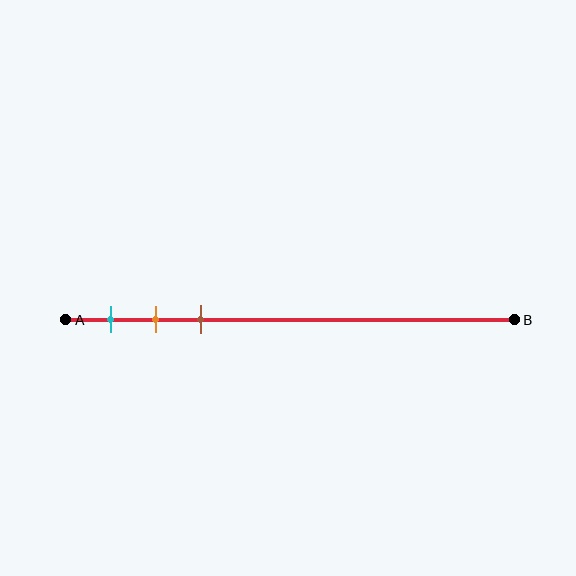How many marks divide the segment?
There are 3 marks dividing the segment.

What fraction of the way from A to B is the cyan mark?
The cyan mark is approximately 10% (0.1) of the way from A to B.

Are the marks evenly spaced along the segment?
Yes, the marks are approximately evenly spaced.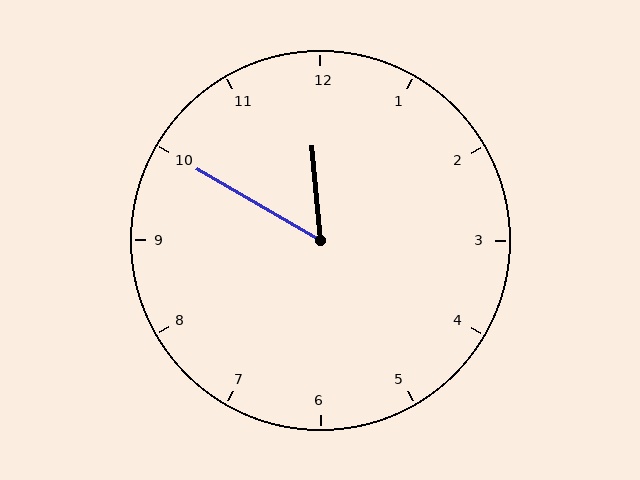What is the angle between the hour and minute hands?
Approximately 55 degrees.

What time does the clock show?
11:50.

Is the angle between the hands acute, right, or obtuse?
It is acute.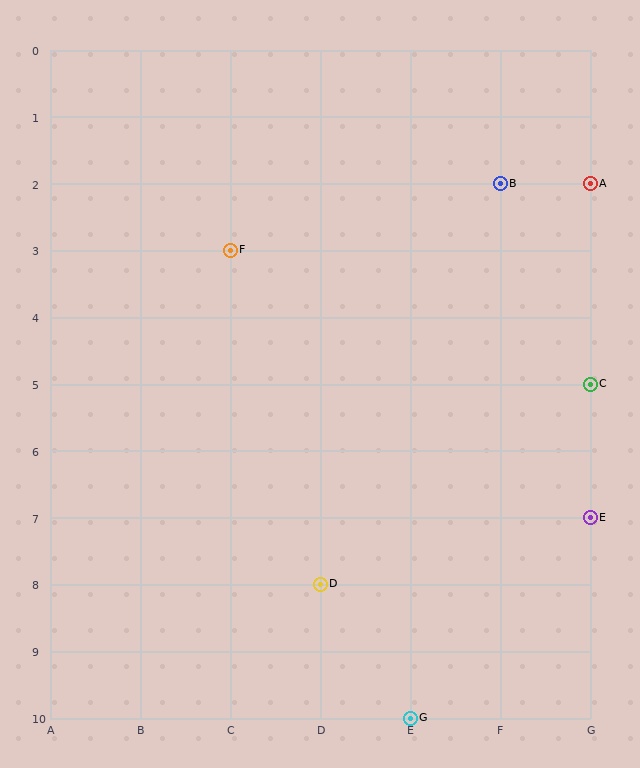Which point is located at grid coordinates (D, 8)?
Point D is at (D, 8).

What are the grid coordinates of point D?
Point D is at grid coordinates (D, 8).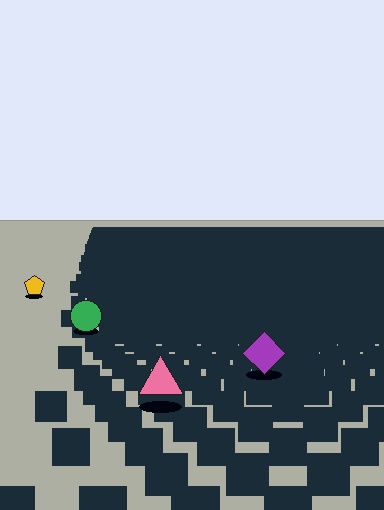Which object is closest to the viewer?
The pink triangle is closest. The texture marks near it are larger and more spread out.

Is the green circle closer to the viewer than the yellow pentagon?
Yes. The green circle is closer — you can tell from the texture gradient: the ground texture is coarser near it.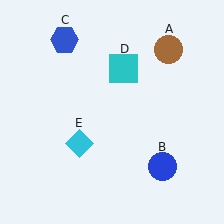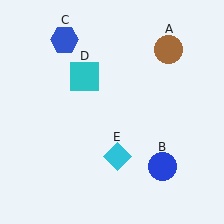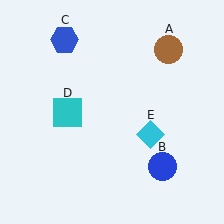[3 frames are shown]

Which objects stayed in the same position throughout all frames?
Brown circle (object A) and blue circle (object B) and blue hexagon (object C) remained stationary.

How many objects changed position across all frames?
2 objects changed position: cyan square (object D), cyan diamond (object E).